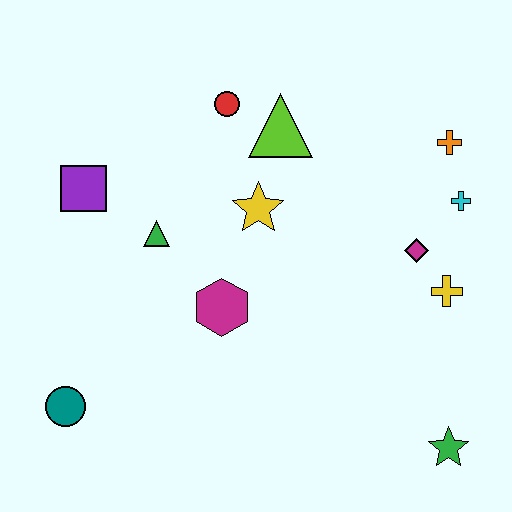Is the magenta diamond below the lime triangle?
Yes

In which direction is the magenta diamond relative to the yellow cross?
The magenta diamond is above the yellow cross.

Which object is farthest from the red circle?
The green star is farthest from the red circle.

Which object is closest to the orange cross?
The cyan cross is closest to the orange cross.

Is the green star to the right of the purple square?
Yes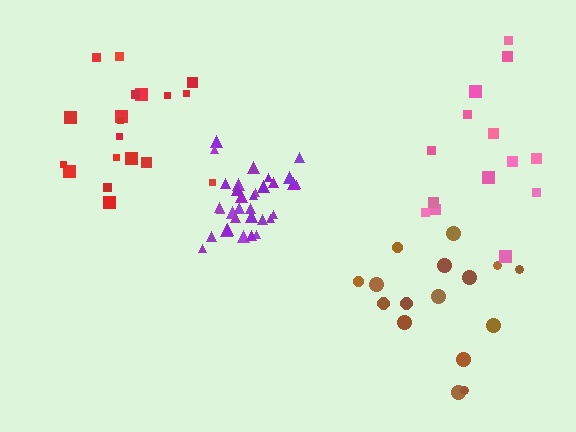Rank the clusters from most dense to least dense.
purple, red, brown, pink.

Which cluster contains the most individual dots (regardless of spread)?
Purple (35).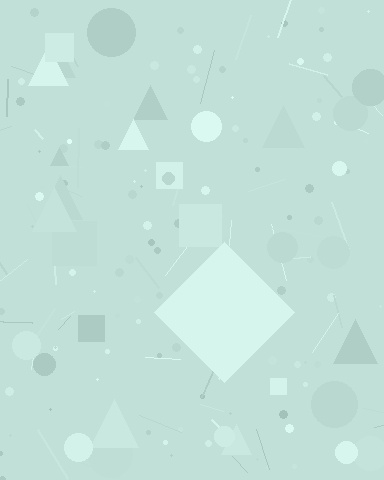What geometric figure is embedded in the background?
A diamond is embedded in the background.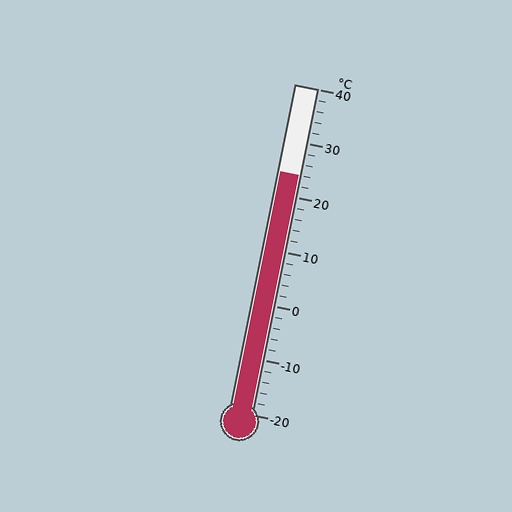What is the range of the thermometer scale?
The thermometer scale ranges from -20°C to 40°C.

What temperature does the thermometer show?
The thermometer shows approximately 24°C.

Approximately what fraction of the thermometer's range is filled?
The thermometer is filled to approximately 75% of its range.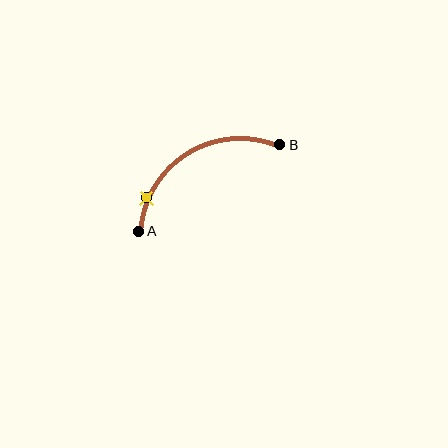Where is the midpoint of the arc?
The arc midpoint is the point on the curve farthest from the straight line joining A and B. It sits above that line.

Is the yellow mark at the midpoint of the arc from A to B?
No. The yellow mark lies on the arc but is closer to endpoint A. The arc midpoint would be at the point on the curve equidistant along the arc from both A and B.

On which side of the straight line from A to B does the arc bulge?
The arc bulges above the straight line connecting A and B.